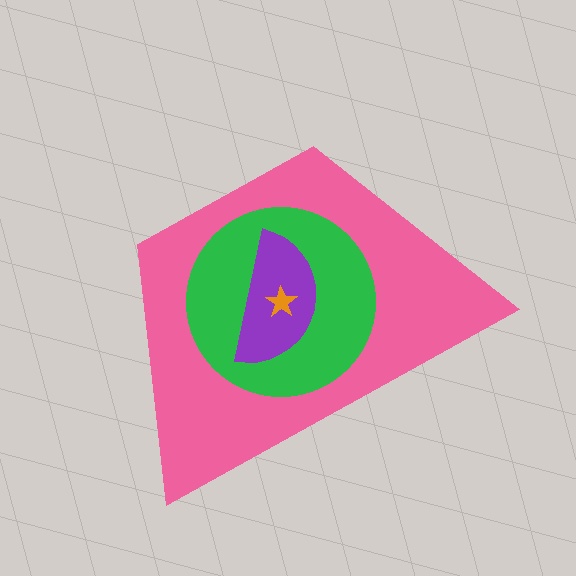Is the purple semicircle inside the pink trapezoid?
Yes.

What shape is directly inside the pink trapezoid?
The green circle.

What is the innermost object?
The orange star.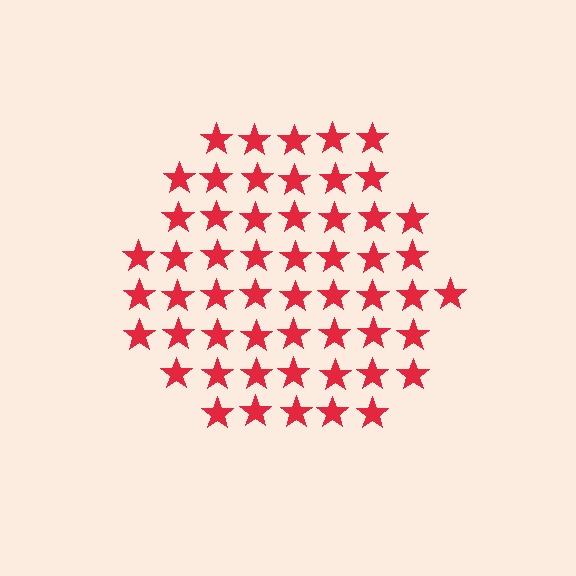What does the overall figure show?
The overall figure shows a hexagon.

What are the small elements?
The small elements are stars.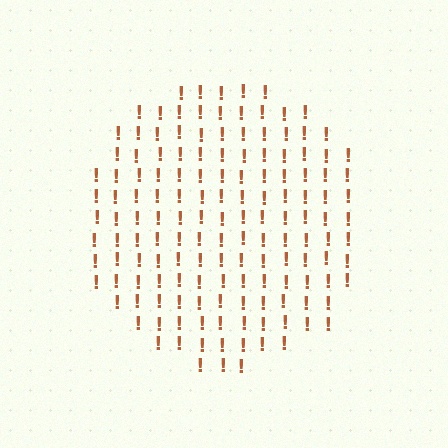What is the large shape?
The large shape is a circle.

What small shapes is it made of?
It is made of small exclamation marks.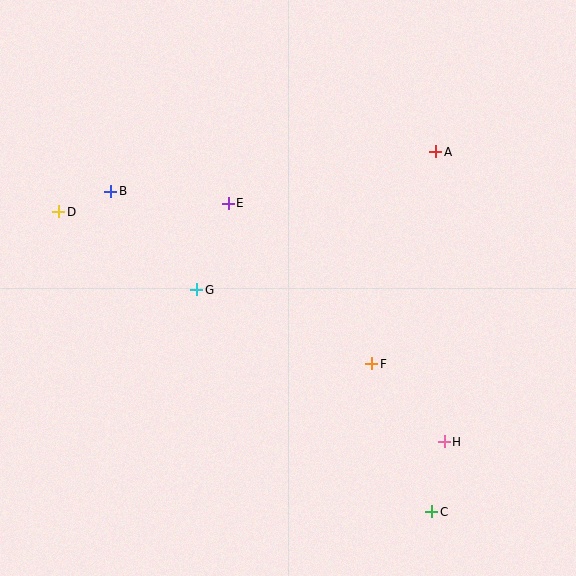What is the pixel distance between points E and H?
The distance between E and H is 322 pixels.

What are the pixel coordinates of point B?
Point B is at (111, 191).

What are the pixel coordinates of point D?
Point D is at (59, 212).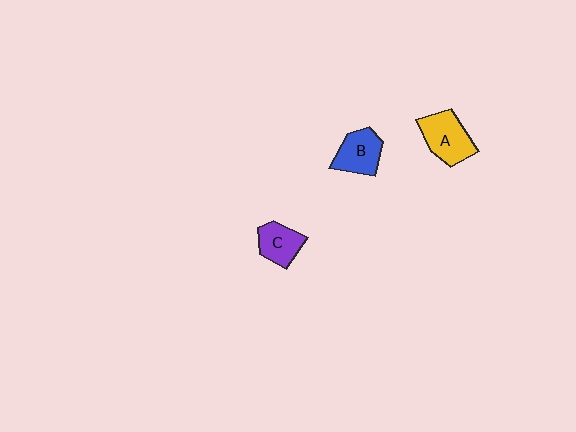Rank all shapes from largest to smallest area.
From largest to smallest: A (yellow), B (blue), C (purple).